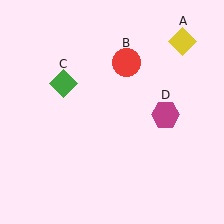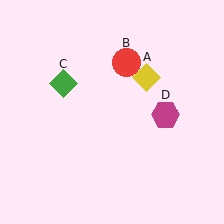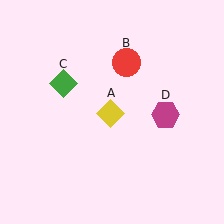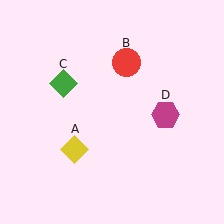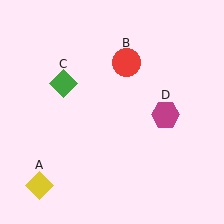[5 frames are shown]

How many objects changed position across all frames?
1 object changed position: yellow diamond (object A).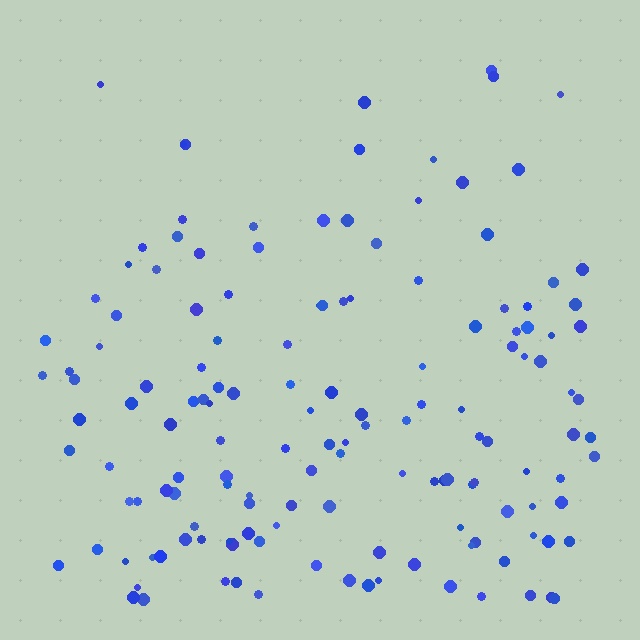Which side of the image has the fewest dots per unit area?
The top.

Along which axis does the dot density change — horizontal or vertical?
Vertical.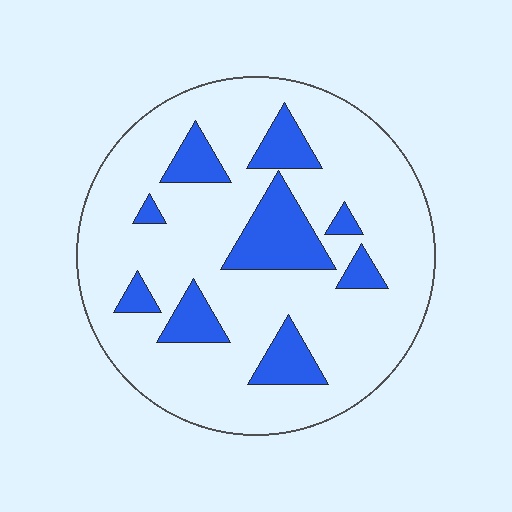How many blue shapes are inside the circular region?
9.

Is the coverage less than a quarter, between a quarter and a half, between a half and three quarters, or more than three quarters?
Less than a quarter.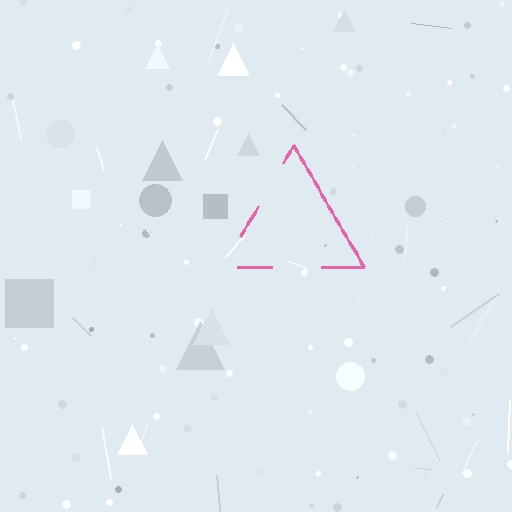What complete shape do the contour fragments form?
The contour fragments form a triangle.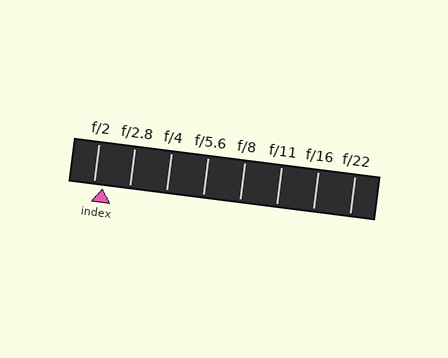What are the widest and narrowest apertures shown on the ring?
The widest aperture shown is f/2 and the narrowest is f/22.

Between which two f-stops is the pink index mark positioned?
The index mark is between f/2 and f/2.8.